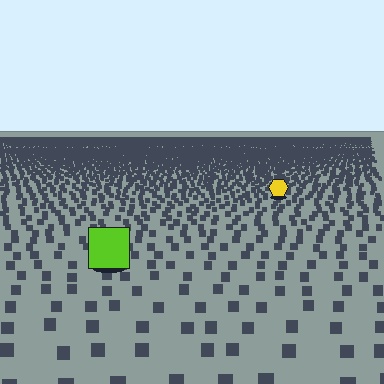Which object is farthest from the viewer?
The yellow hexagon is farthest from the viewer. It appears smaller and the ground texture around it is denser.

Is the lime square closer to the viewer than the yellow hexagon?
Yes. The lime square is closer — you can tell from the texture gradient: the ground texture is coarser near it.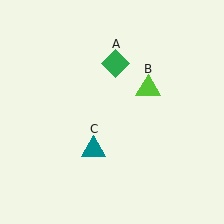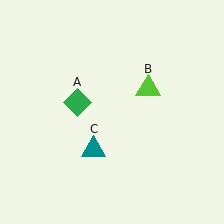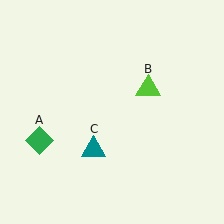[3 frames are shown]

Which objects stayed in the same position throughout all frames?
Lime triangle (object B) and teal triangle (object C) remained stationary.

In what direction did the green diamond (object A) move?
The green diamond (object A) moved down and to the left.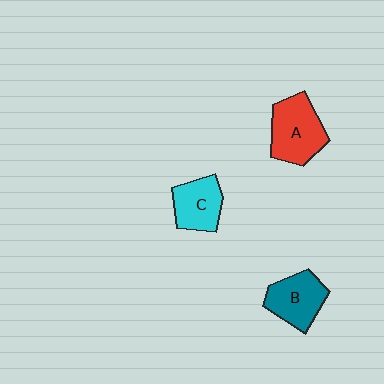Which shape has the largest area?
Shape A (red).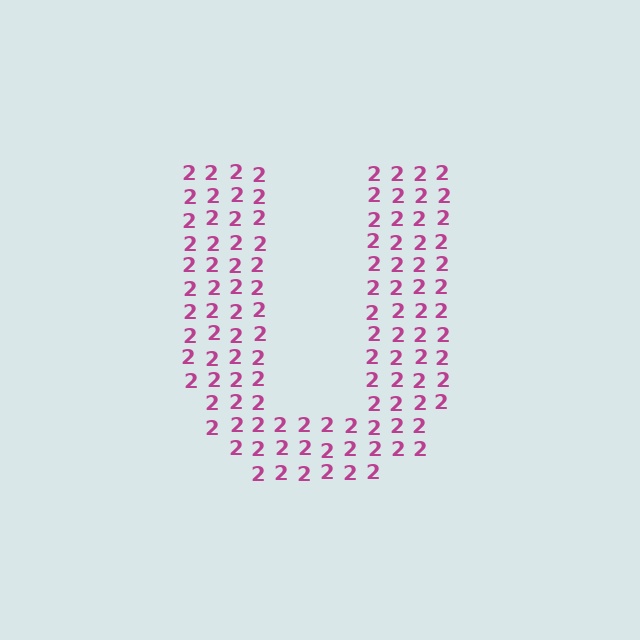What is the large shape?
The large shape is the letter U.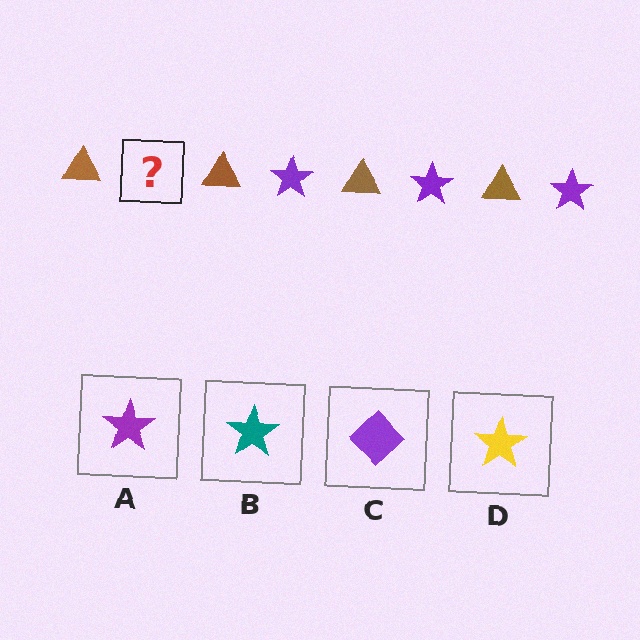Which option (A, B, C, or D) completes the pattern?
A.